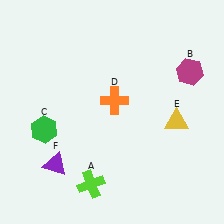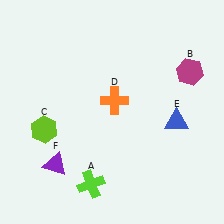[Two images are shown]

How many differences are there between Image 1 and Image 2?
There are 2 differences between the two images.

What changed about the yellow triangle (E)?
In Image 1, E is yellow. In Image 2, it changed to blue.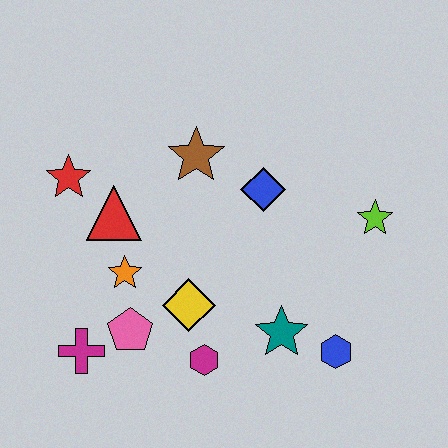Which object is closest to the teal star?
The blue hexagon is closest to the teal star.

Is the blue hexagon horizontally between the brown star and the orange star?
No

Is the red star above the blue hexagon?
Yes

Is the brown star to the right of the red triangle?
Yes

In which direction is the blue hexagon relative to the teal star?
The blue hexagon is to the right of the teal star.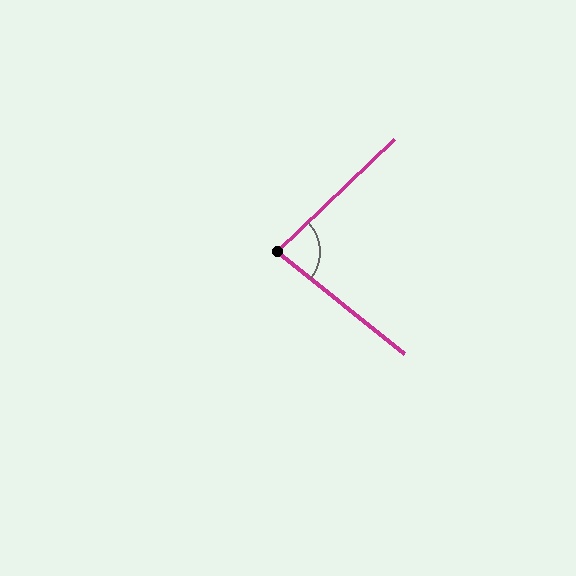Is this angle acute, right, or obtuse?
It is acute.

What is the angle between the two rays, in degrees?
Approximately 82 degrees.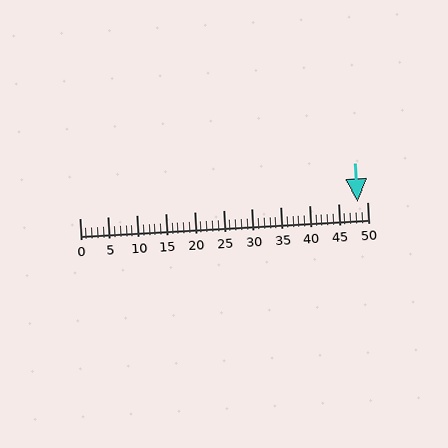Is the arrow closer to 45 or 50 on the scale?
The arrow is closer to 50.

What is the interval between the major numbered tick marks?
The major tick marks are spaced 5 units apart.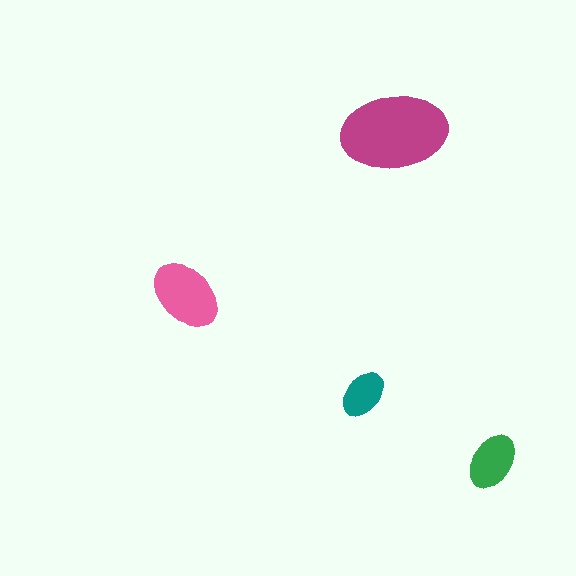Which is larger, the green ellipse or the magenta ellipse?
The magenta one.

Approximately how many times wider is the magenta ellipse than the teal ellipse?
About 2 times wider.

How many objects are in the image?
There are 4 objects in the image.